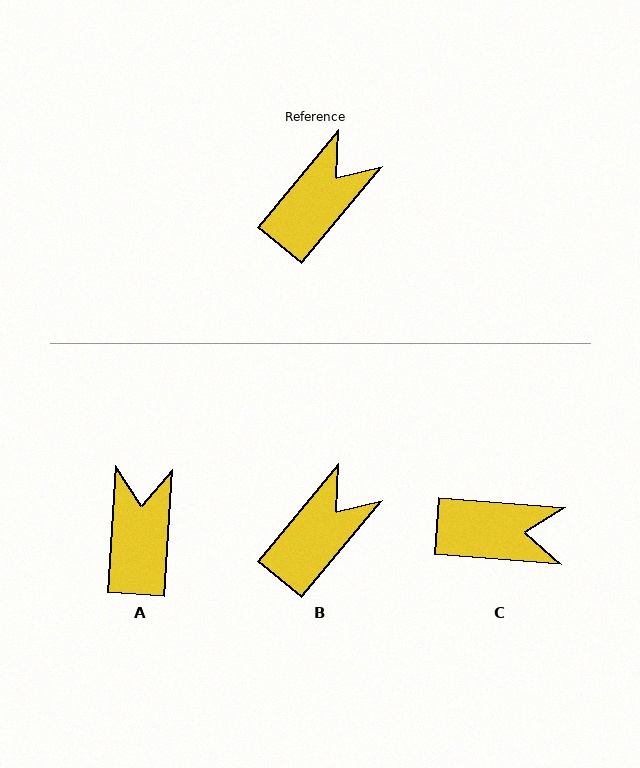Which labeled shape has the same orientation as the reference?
B.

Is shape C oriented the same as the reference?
No, it is off by about 54 degrees.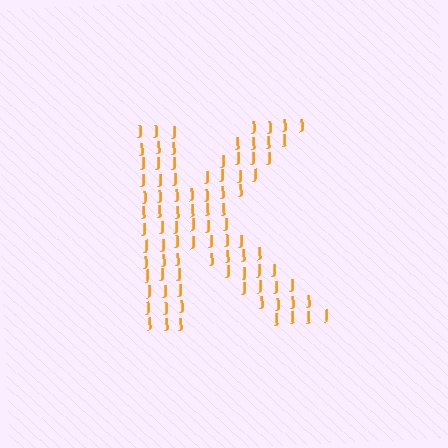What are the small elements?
The small elements are letter J's.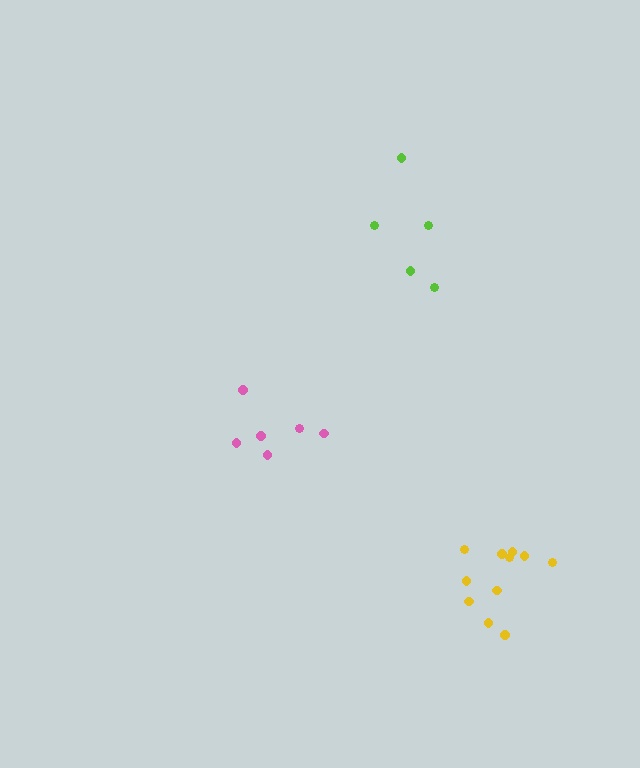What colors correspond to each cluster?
The clusters are colored: pink, lime, yellow.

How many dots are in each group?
Group 1: 6 dots, Group 2: 5 dots, Group 3: 11 dots (22 total).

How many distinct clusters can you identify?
There are 3 distinct clusters.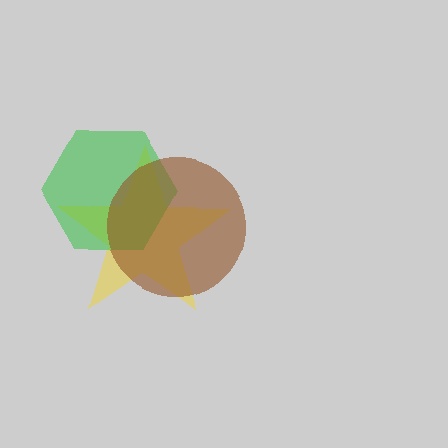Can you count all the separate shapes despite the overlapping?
Yes, there are 3 separate shapes.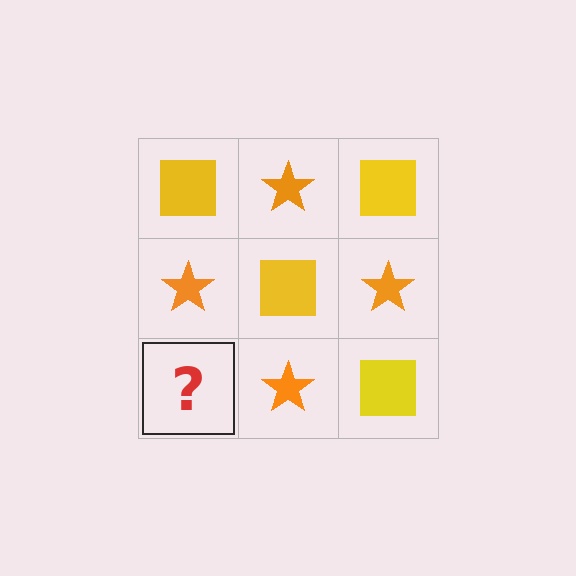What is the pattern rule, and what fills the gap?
The rule is that it alternates yellow square and orange star in a checkerboard pattern. The gap should be filled with a yellow square.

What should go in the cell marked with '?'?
The missing cell should contain a yellow square.